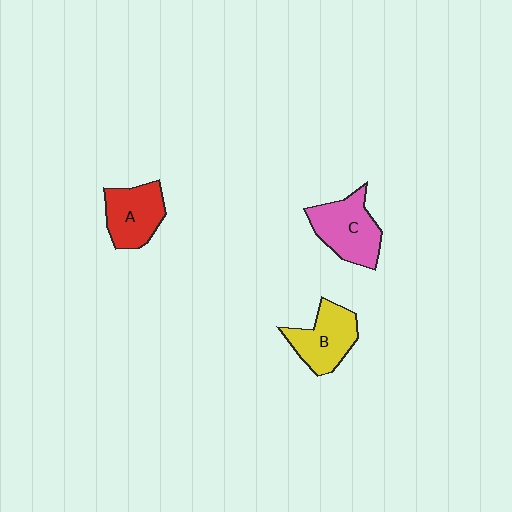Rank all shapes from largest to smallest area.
From largest to smallest: C (pink), B (yellow), A (red).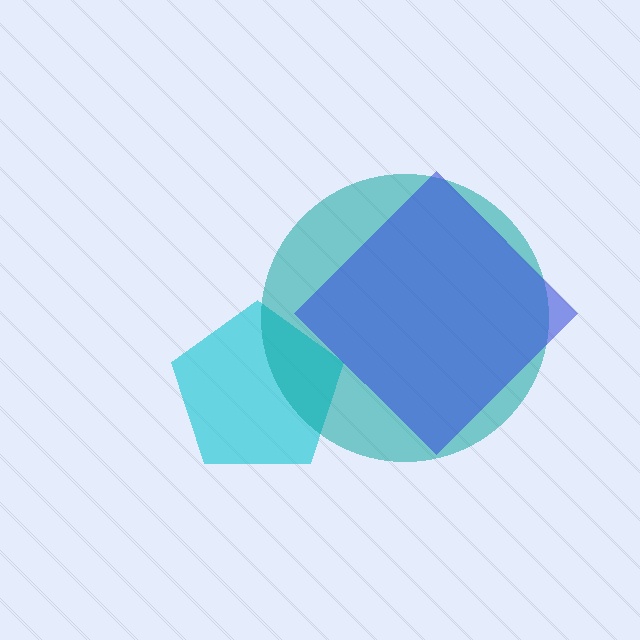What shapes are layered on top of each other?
The layered shapes are: a cyan pentagon, a teal circle, a blue diamond.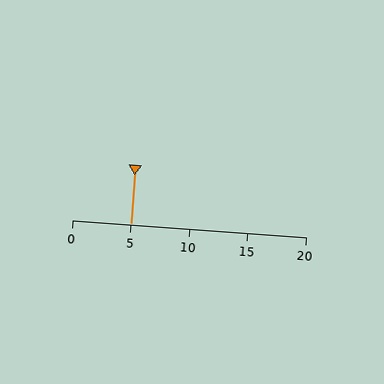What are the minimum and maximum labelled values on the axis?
The axis runs from 0 to 20.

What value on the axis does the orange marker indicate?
The marker indicates approximately 5.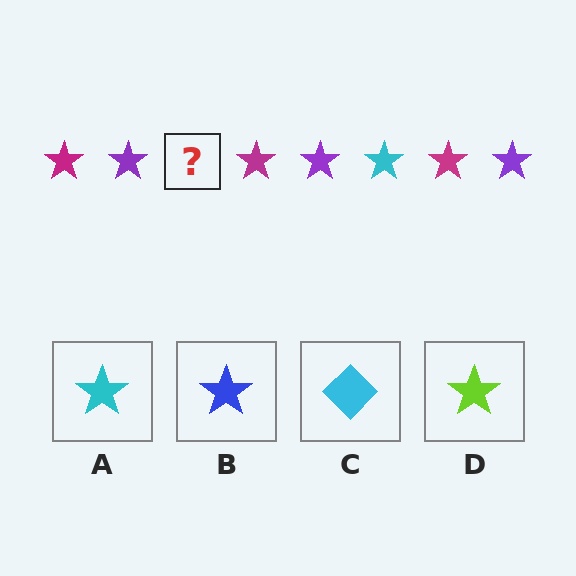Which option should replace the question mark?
Option A.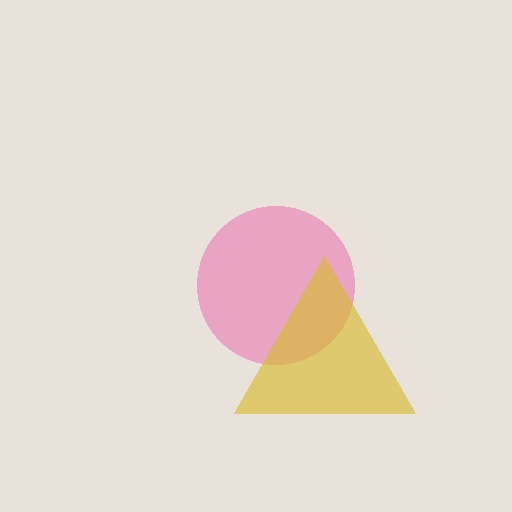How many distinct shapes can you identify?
There are 2 distinct shapes: a pink circle, a yellow triangle.